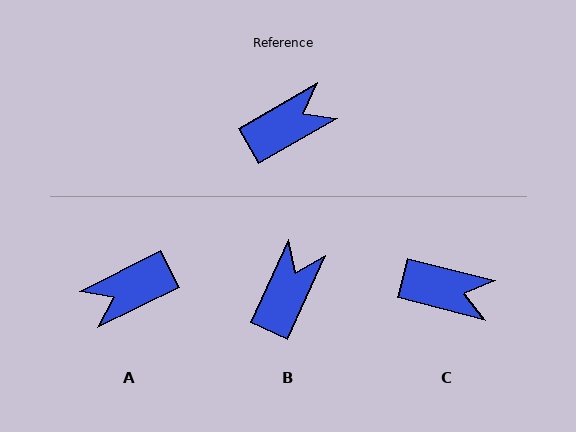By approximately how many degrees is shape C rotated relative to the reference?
Approximately 44 degrees clockwise.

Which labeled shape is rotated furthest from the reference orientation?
A, about 177 degrees away.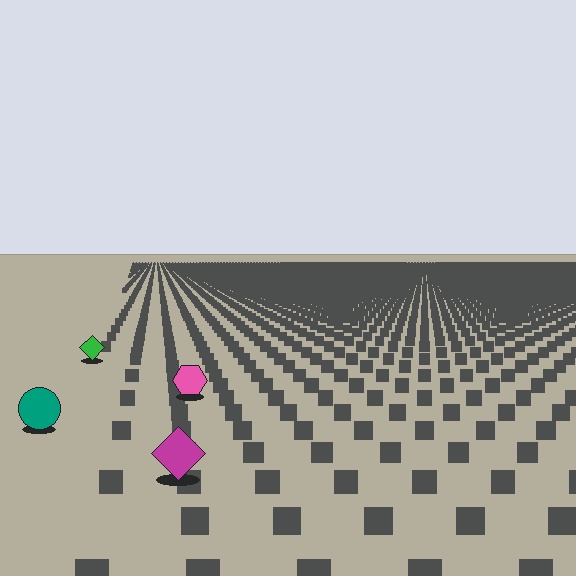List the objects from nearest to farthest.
From nearest to farthest: the magenta diamond, the teal circle, the pink hexagon, the green diamond.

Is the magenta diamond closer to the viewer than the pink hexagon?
Yes. The magenta diamond is closer — you can tell from the texture gradient: the ground texture is coarser near it.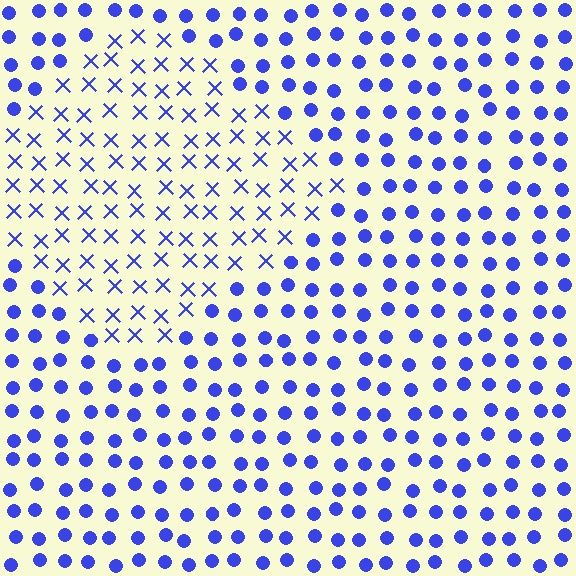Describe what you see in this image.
The image is filled with small blue elements arranged in a uniform grid. A diamond-shaped region contains X marks, while the surrounding area contains circles. The boundary is defined purely by the change in element shape.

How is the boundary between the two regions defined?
The boundary is defined by a change in element shape: X marks inside vs. circles outside. All elements share the same color and spacing.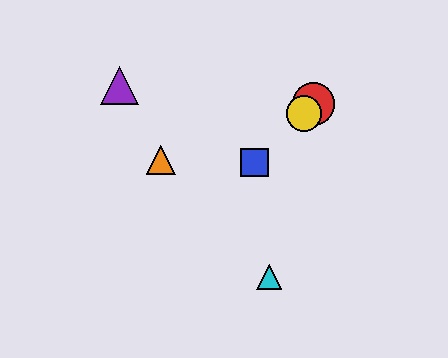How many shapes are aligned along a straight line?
4 shapes (the red circle, the blue square, the green circle, the yellow circle) are aligned along a straight line.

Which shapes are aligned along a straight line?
The red circle, the blue square, the green circle, the yellow circle are aligned along a straight line.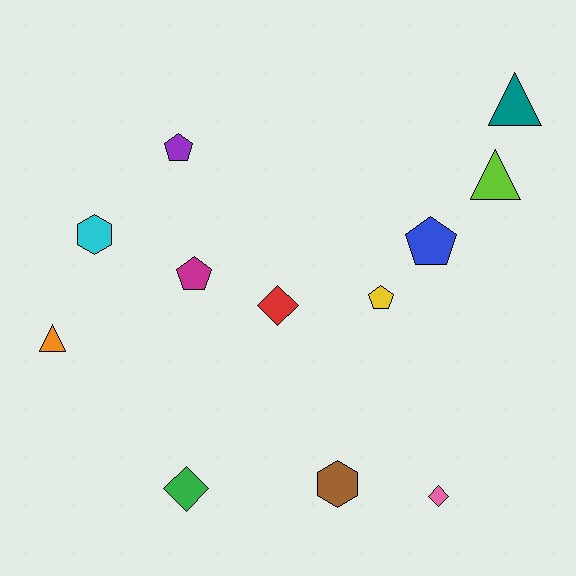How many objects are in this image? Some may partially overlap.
There are 12 objects.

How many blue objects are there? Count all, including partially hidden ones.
There is 1 blue object.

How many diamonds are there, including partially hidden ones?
There are 3 diamonds.